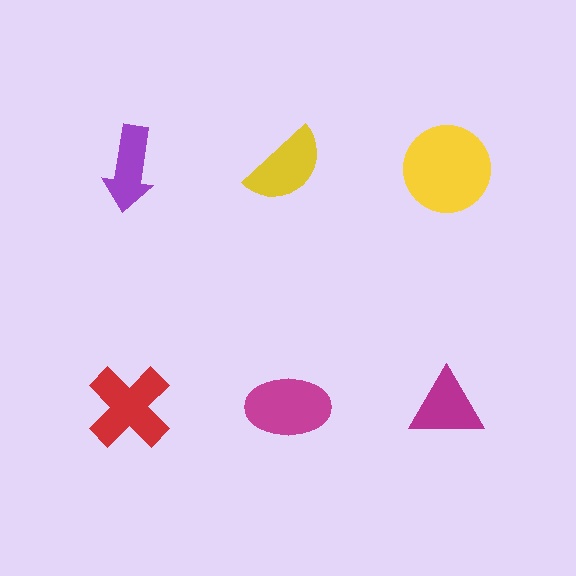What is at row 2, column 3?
A magenta triangle.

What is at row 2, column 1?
A red cross.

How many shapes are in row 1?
3 shapes.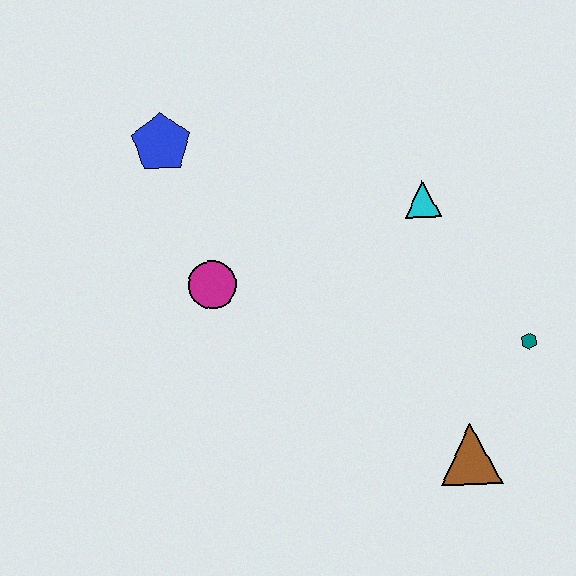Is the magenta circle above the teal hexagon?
Yes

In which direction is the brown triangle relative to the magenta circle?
The brown triangle is to the right of the magenta circle.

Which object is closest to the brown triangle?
The teal hexagon is closest to the brown triangle.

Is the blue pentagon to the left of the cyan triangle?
Yes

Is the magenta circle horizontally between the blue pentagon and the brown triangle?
Yes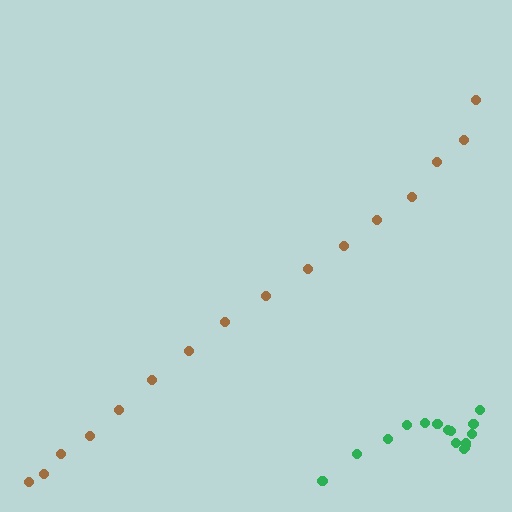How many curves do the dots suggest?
There are 2 distinct paths.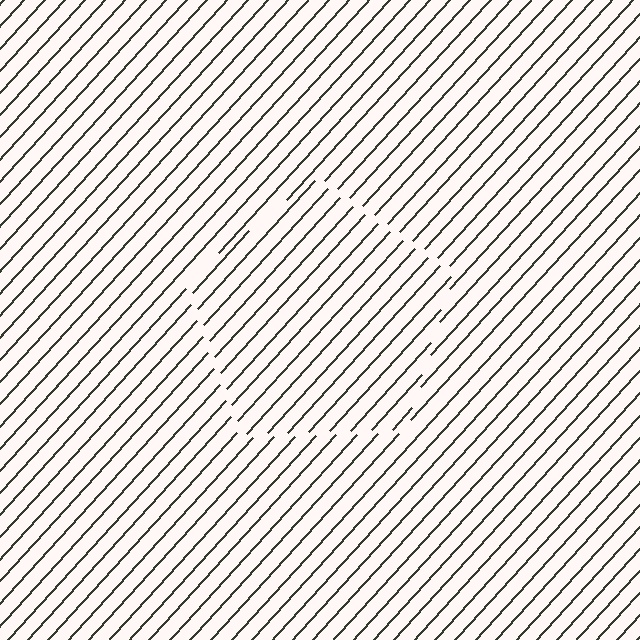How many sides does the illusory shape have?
5 sides — the line-ends trace a pentagon.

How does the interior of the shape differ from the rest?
The interior of the shape contains the same grating, shifted by half a period — the contour is defined by the phase discontinuity where line-ends from the inner and outer gratings abut.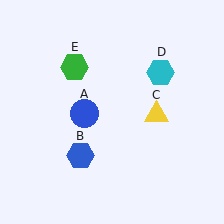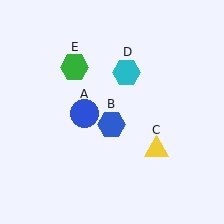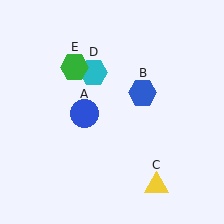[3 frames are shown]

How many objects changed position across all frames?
3 objects changed position: blue hexagon (object B), yellow triangle (object C), cyan hexagon (object D).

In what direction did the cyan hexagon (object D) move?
The cyan hexagon (object D) moved left.